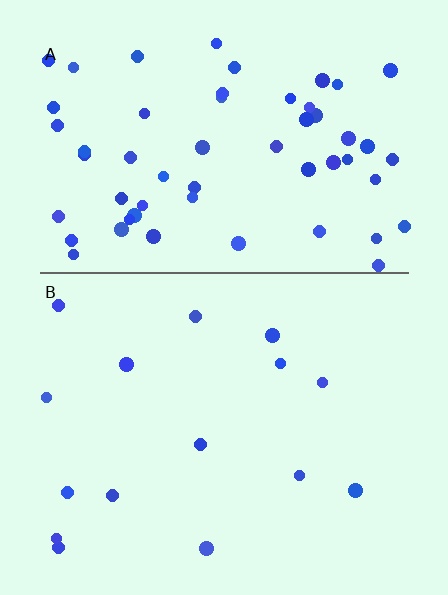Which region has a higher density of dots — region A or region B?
A (the top).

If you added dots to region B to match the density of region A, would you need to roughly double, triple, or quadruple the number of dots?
Approximately quadruple.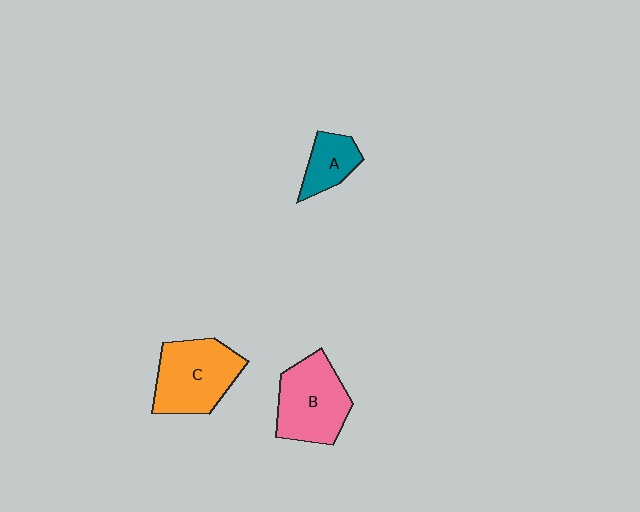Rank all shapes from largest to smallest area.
From largest to smallest: C (orange), B (pink), A (teal).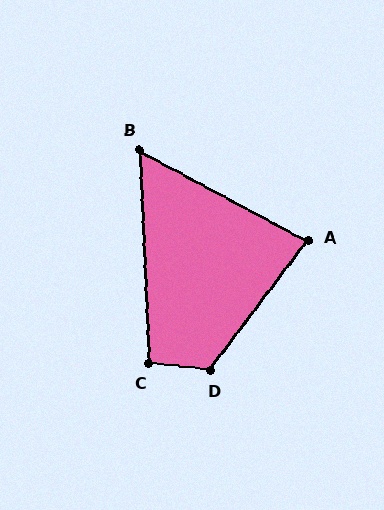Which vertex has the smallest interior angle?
B, at approximately 59 degrees.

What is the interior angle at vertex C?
Approximately 99 degrees (obtuse).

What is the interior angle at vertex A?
Approximately 81 degrees (acute).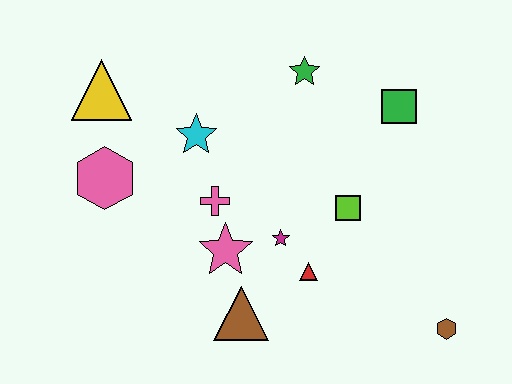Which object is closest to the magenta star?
The red triangle is closest to the magenta star.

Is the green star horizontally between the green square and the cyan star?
Yes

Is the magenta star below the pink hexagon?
Yes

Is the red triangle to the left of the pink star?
No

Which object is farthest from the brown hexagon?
The yellow triangle is farthest from the brown hexagon.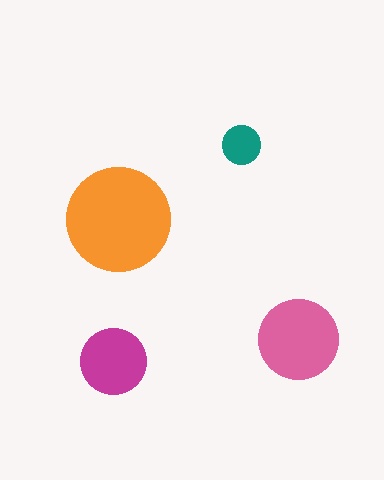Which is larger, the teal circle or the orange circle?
The orange one.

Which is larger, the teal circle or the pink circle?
The pink one.